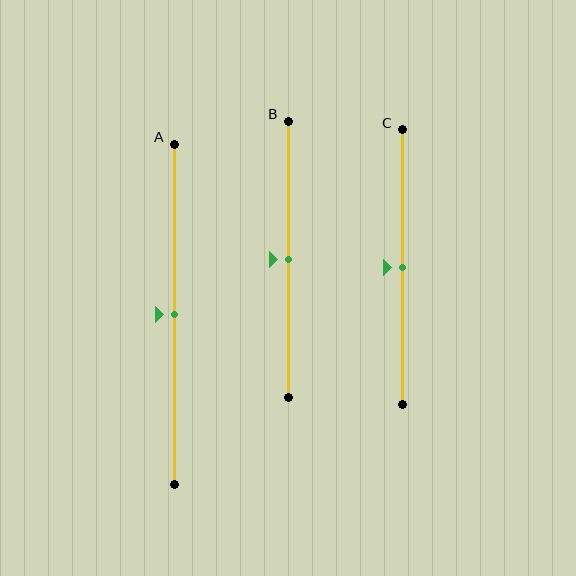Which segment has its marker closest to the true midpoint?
Segment A has its marker closest to the true midpoint.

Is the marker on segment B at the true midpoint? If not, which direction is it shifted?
Yes, the marker on segment B is at the true midpoint.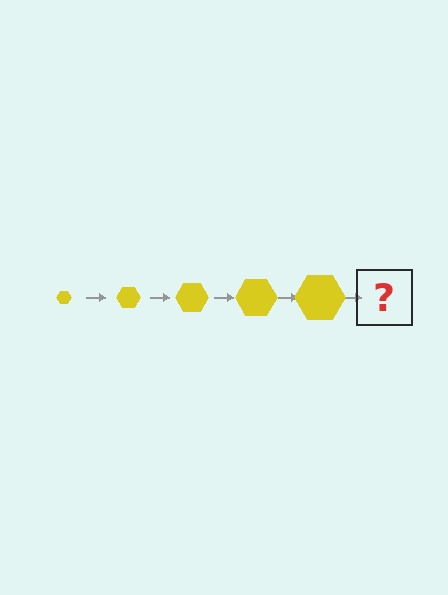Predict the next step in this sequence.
The next step is a yellow hexagon, larger than the previous one.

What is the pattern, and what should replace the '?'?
The pattern is that the hexagon gets progressively larger each step. The '?' should be a yellow hexagon, larger than the previous one.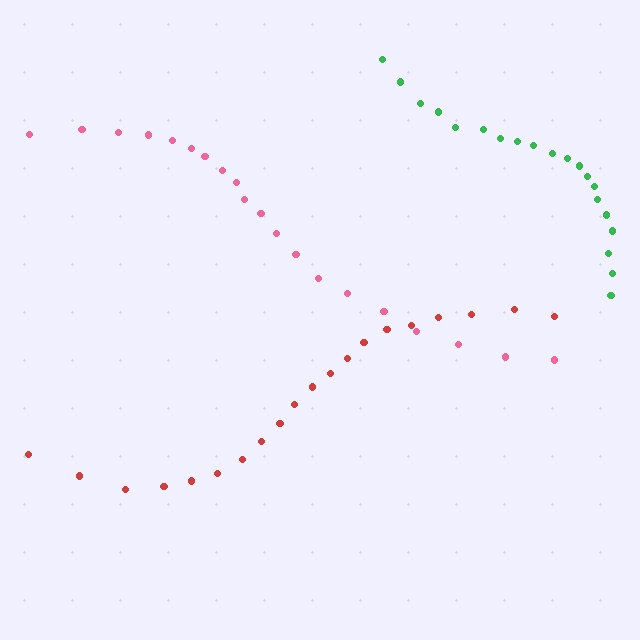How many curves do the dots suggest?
There are 3 distinct paths.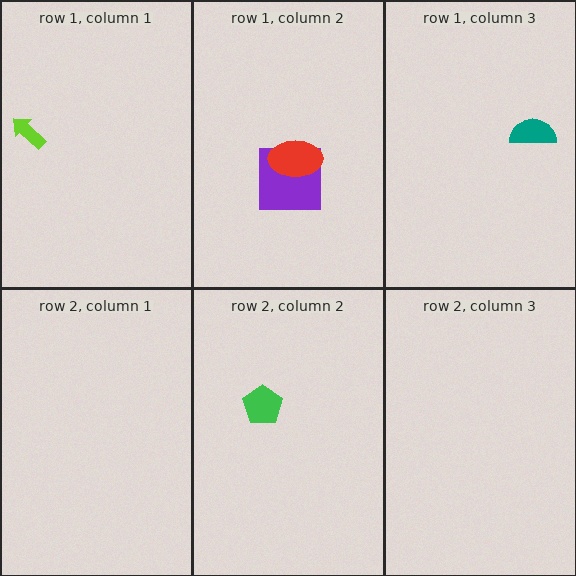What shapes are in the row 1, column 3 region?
The teal semicircle.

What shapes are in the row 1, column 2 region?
The purple square, the red ellipse.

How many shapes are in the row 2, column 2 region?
1.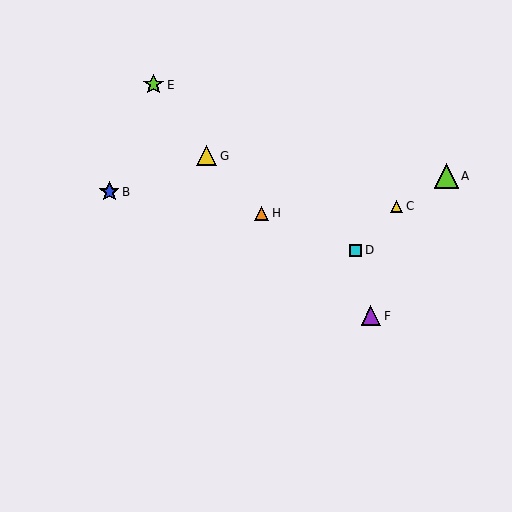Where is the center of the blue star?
The center of the blue star is at (109, 192).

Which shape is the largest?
The lime triangle (labeled A) is the largest.